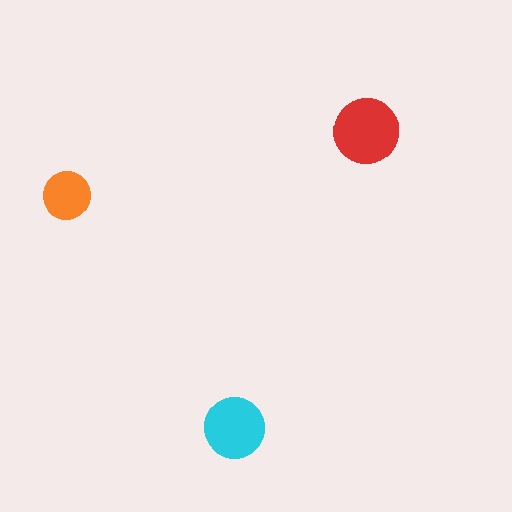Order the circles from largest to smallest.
the red one, the cyan one, the orange one.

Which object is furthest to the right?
The red circle is rightmost.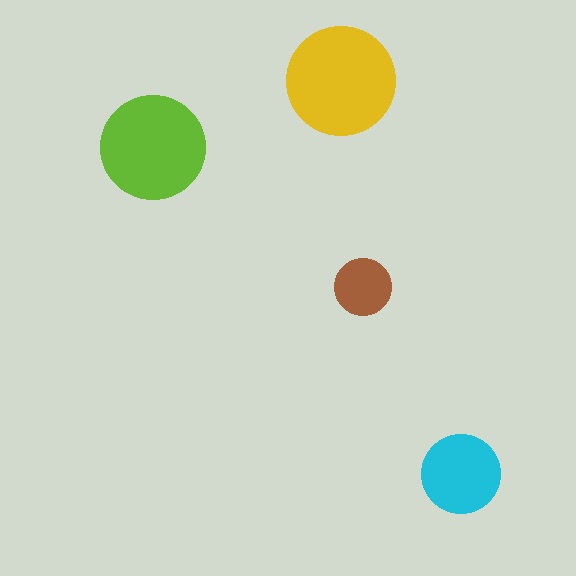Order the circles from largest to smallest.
the yellow one, the lime one, the cyan one, the brown one.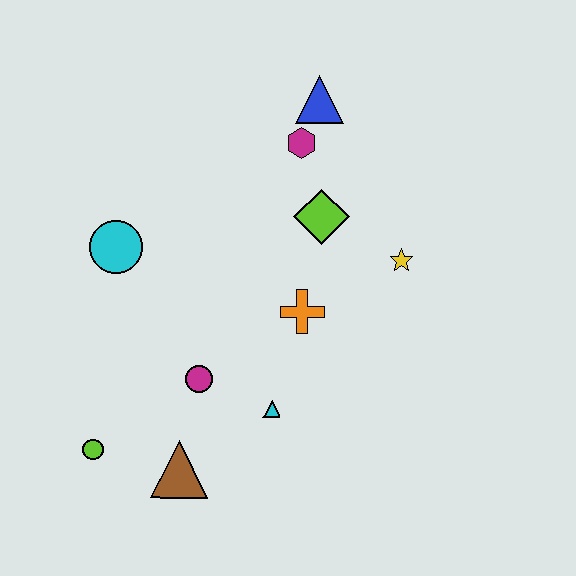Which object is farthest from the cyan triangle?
The blue triangle is farthest from the cyan triangle.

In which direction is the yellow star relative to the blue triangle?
The yellow star is below the blue triangle.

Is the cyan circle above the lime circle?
Yes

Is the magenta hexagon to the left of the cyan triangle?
No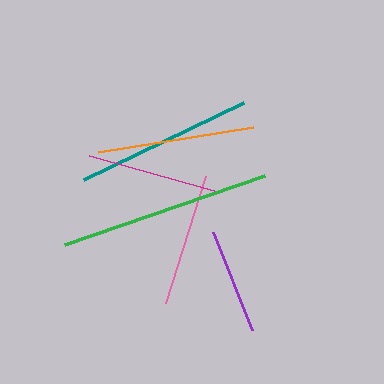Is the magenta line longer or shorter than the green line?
The green line is longer than the magenta line.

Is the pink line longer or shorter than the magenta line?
The pink line is longer than the magenta line.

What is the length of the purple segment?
The purple segment is approximately 105 pixels long.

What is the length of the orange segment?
The orange segment is approximately 157 pixels long.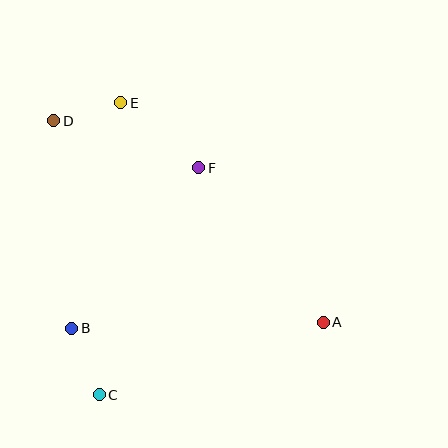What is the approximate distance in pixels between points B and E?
The distance between B and E is approximately 231 pixels.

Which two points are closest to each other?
Points D and E are closest to each other.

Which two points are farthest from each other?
Points A and D are farthest from each other.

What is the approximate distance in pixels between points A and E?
The distance between A and E is approximately 298 pixels.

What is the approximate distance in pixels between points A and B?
The distance between A and B is approximately 252 pixels.